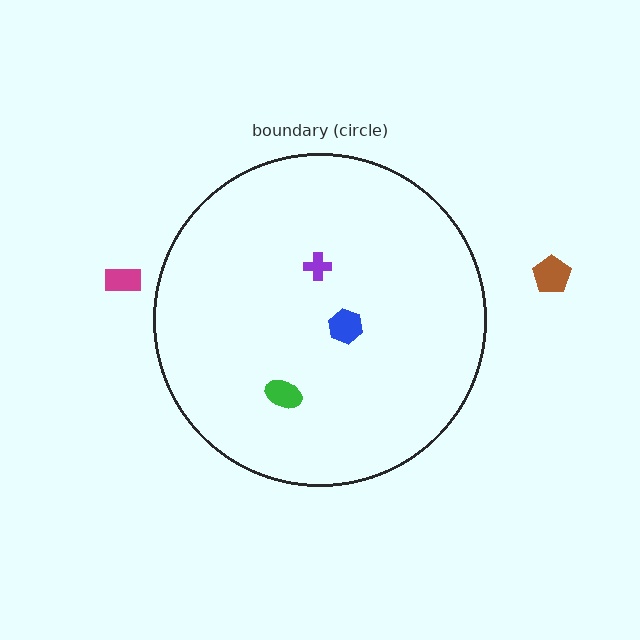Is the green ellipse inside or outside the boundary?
Inside.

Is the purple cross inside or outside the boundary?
Inside.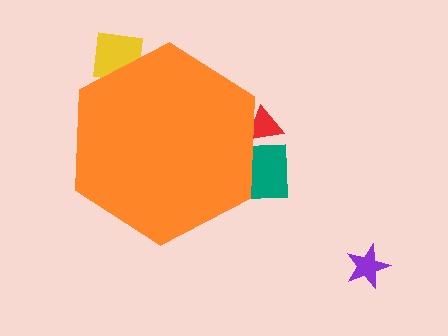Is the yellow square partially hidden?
Yes, the yellow square is partially hidden behind the orange hexagon.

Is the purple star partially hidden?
No, the purple star is fully visible.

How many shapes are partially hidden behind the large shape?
3 shapes are partially hidden.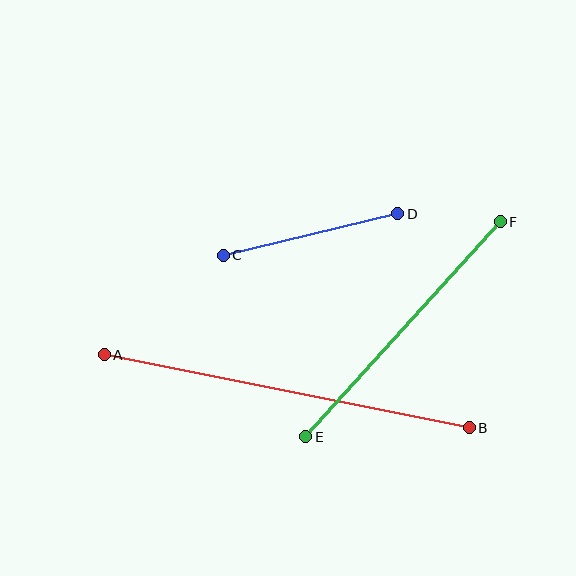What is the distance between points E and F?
The distance is approximately 290 pixels.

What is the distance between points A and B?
The distance is approximately 372 pixels.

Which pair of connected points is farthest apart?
Points A and B are farthest apart.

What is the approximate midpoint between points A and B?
The midpoint is at approximately (287, 391) pixels.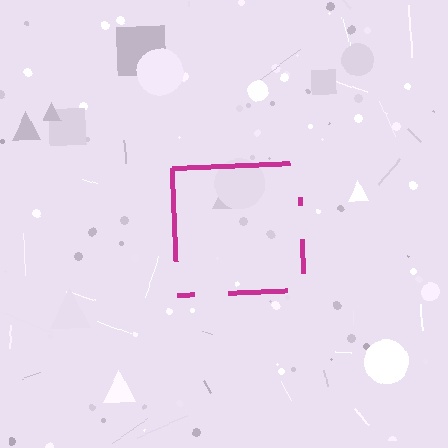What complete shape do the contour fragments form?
The contour fragments form a square.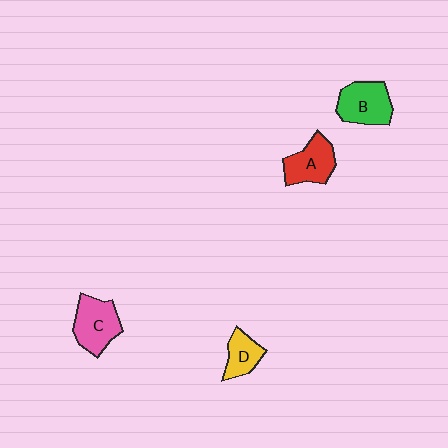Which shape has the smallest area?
Shape D (yellow).